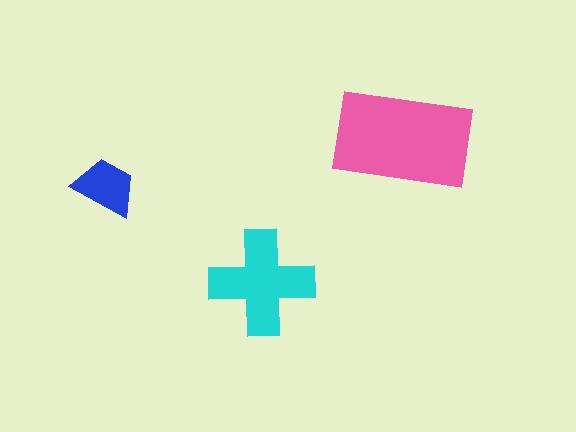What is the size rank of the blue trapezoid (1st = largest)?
3rd.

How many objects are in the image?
There are 3 objects in the image.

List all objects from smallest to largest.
The blue trapezoid, the cyan cross, the pink rectangle.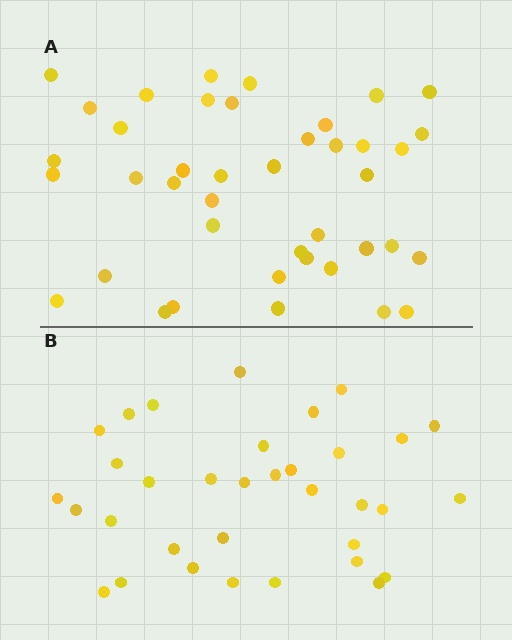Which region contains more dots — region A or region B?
Region A (the top region) has more dots.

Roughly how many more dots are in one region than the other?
Region A has roughly 8 or so more dots than region B.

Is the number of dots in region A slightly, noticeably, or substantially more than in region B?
Region A has only slightly more — the two regions are fairly close. The ratio is roughly 1.2 to 1.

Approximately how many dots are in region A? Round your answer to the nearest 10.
About 40 dots. (The exact count is 41, which rounds to 40.)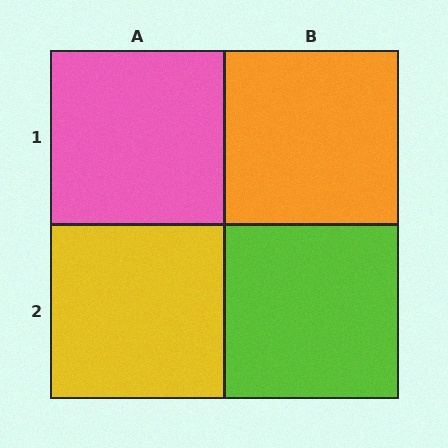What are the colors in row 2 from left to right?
Yellow, lime.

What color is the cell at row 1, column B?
Orange.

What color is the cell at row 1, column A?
Pink.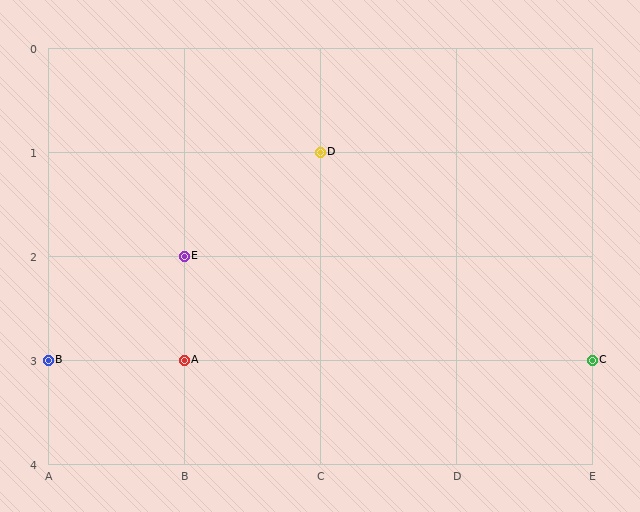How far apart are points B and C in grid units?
Points B and C are 4 columns apart.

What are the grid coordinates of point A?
Point A is at grid coordinates (B, 3).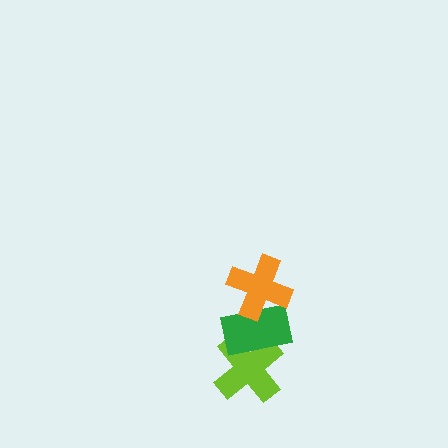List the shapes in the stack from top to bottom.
From top to bottom: the orange cross, the green rectangle, the lime cross.